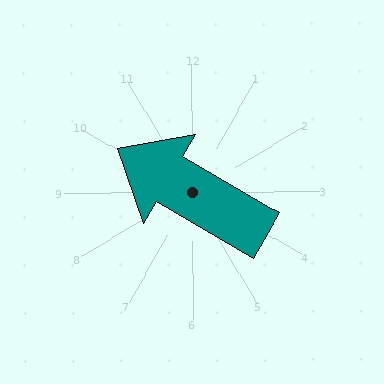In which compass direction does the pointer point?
Northwest.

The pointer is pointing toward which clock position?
Roughly 10 o'clock.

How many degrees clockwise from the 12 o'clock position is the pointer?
Approximately 301 degrees.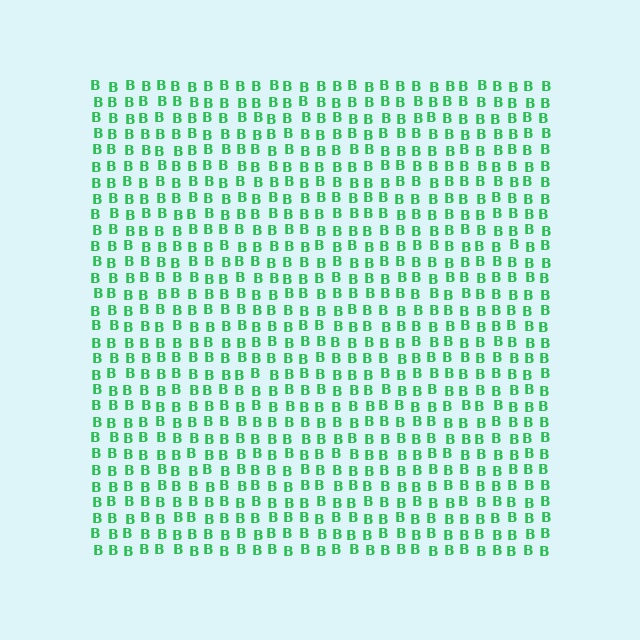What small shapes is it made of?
It is made of small letter B's.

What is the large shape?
The large shape is a square.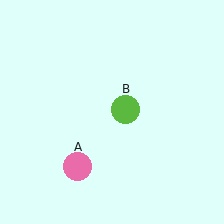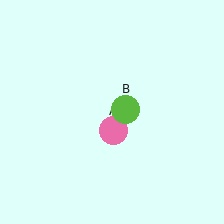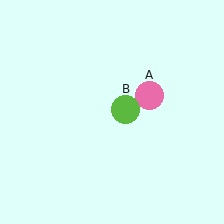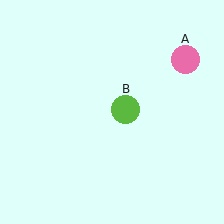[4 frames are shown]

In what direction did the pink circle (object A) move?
The pink circle (object A) moved up and to the right.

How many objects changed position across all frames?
1 object changed position: pink circle (object A).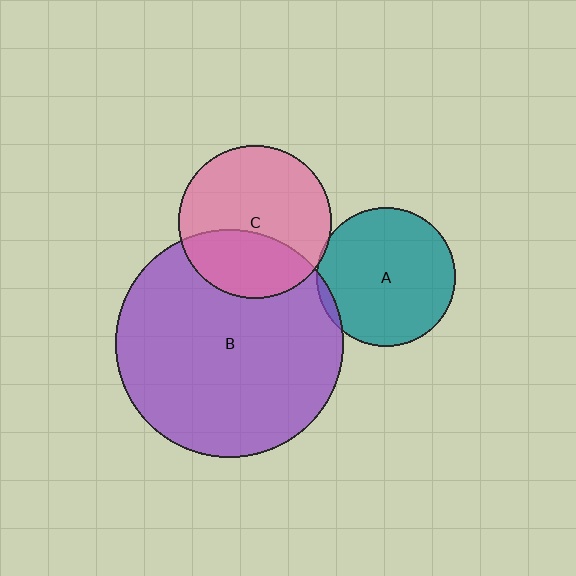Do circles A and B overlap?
Yes.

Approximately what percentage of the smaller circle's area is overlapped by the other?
Approximately 5%.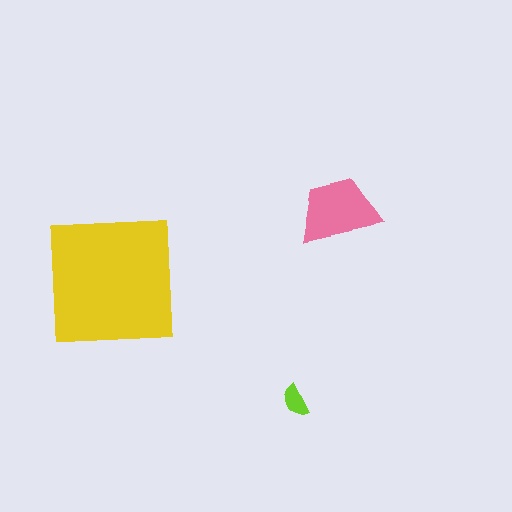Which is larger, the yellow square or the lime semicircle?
The yellow square.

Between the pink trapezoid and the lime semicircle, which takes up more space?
The pink trapezoid.